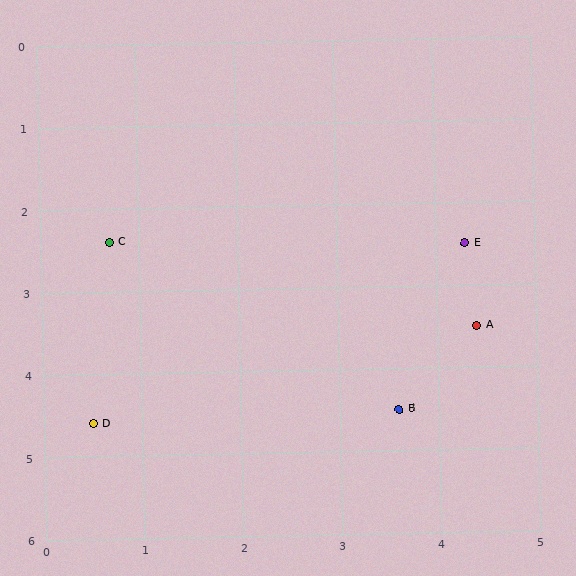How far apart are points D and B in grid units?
Points D and B are about 3.1 grid units apart.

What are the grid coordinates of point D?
Point D is at approximately (0.5, 4.6).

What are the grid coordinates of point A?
Point A is at approximately (4.4, 3.5).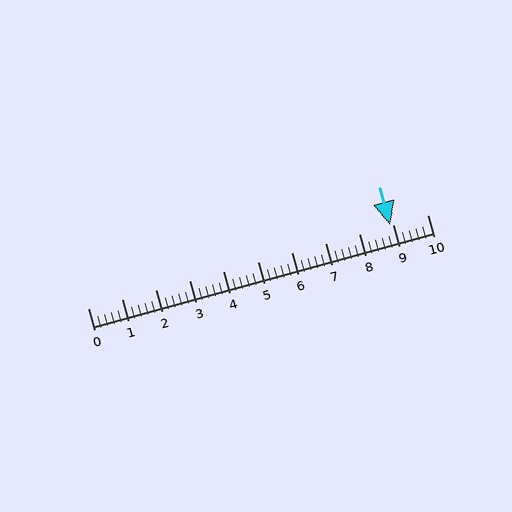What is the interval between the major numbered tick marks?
The major tick marks are spaced 1 units apart.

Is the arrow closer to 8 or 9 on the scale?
The arrow is closer to 9.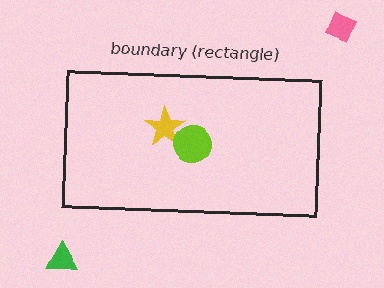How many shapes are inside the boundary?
2 inside, 2 outside.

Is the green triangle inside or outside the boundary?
Outside.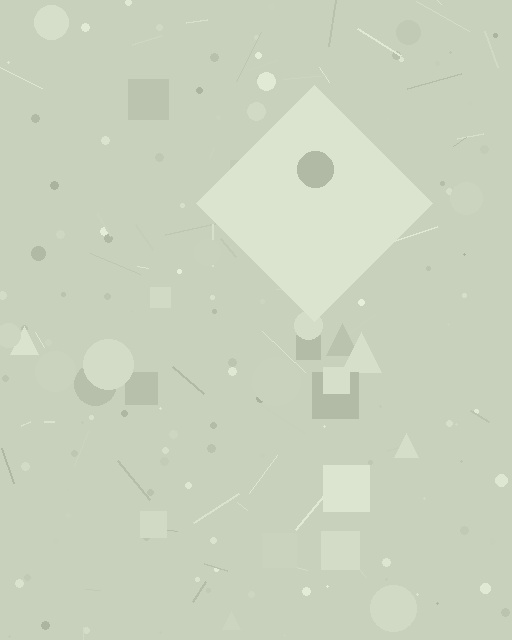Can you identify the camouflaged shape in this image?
The camouflaged shape is a diamond.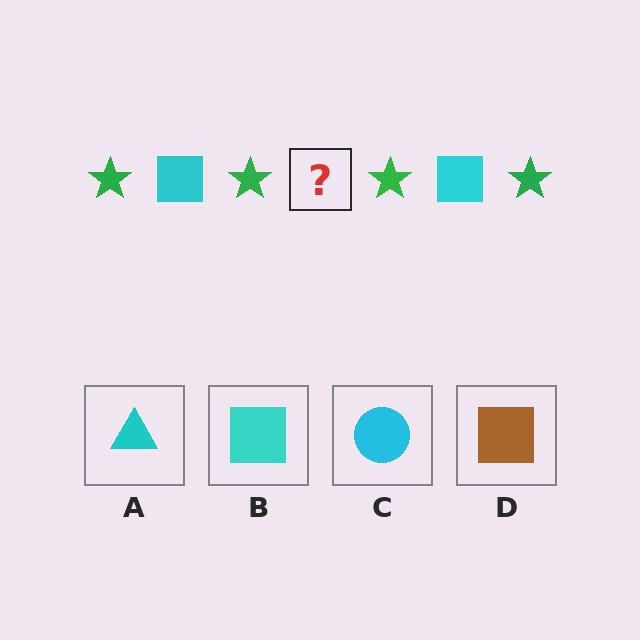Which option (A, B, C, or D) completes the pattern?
B.